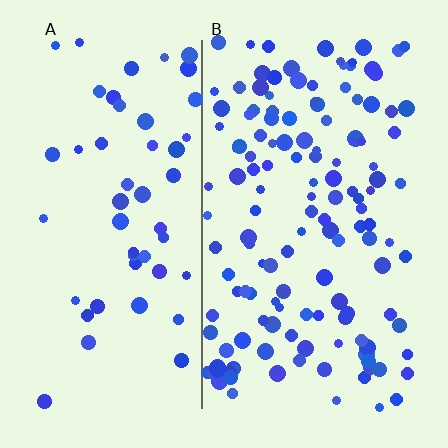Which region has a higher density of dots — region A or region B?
B (the right).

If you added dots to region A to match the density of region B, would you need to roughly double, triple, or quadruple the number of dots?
Approximately triple.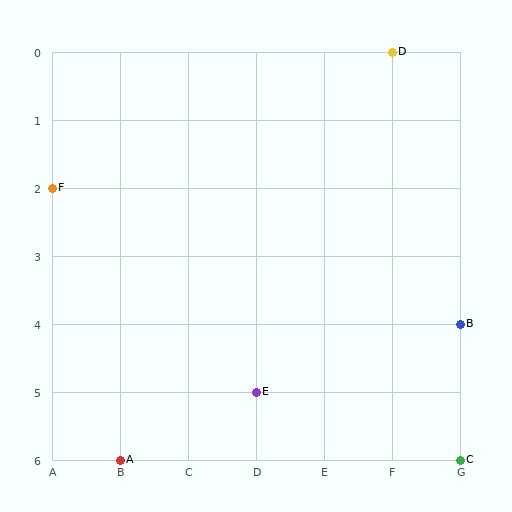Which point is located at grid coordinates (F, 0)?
Point D is at (F, 0).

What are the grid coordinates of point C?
Point C is at grid coordinates (G, 6).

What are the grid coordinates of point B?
Point B is at grid coordinates (G, 4).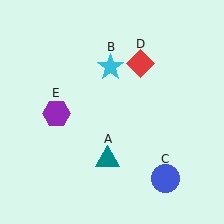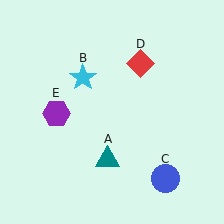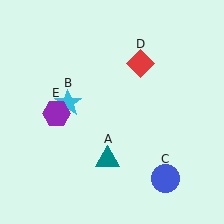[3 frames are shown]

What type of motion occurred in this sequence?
The cyan star (object B) rotated counterclockwise around the center of the scene.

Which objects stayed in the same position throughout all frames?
Teal triangle (object A) and blue circle (object C) and red diamond (object D) and purple hexagon (object E) remained stationary.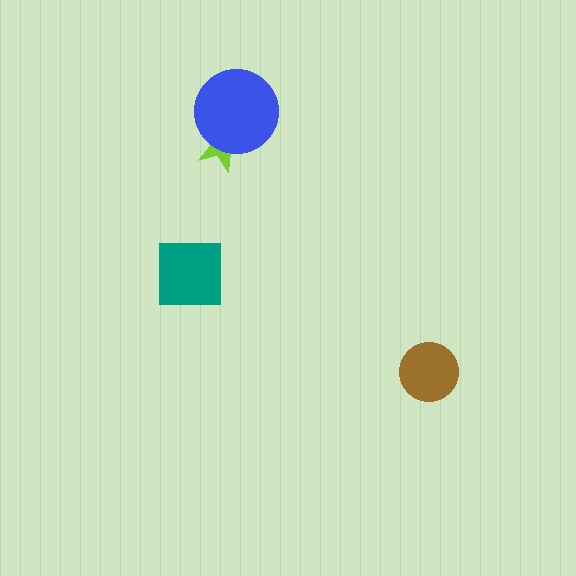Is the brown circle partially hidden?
No, no other shape covers it.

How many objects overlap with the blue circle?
1 object overlaps with the blue circle.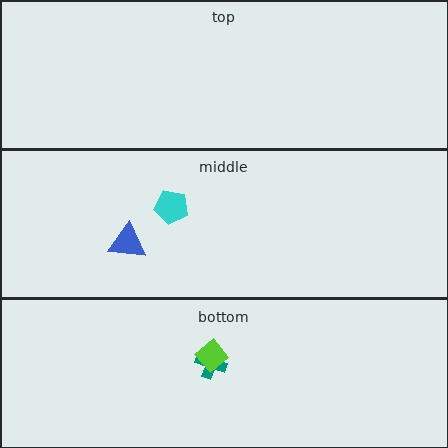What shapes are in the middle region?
The cyan pentagon, the blue triangle.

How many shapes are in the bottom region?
2.